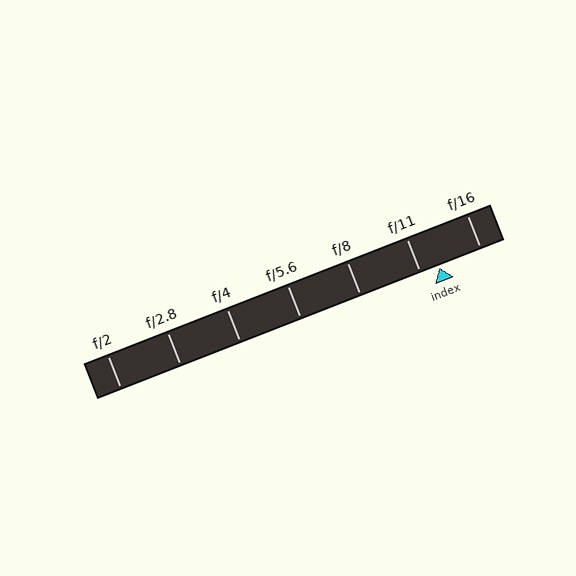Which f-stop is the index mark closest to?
The index mark is closest to f/11.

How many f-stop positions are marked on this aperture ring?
There are 7 f-stop positions marked.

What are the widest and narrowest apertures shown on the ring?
The widest aperture shown is f/2 and the narrowest is f/16.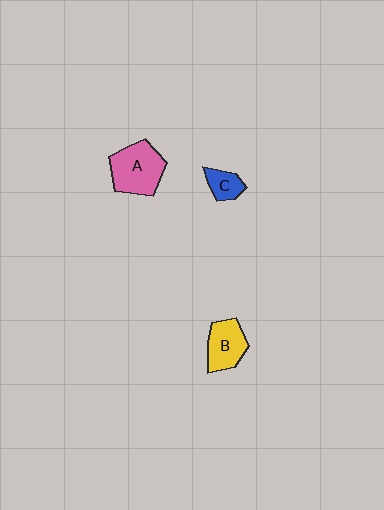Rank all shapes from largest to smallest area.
From largest to smallest: A (pink), B (yellow), C (blue).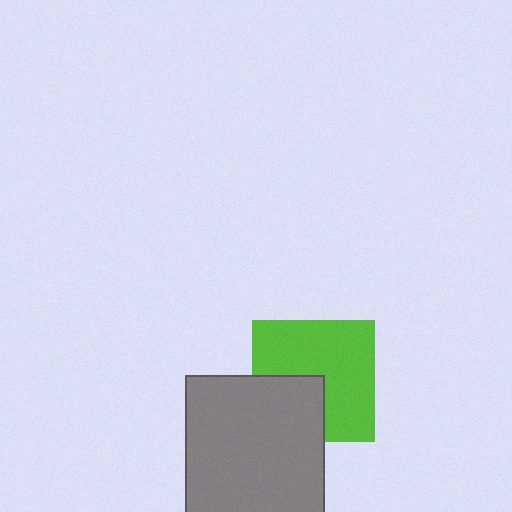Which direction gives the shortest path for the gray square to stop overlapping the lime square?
Moving toward the lower-left gives the shortest separation.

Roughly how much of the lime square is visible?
Most of it is visible (roughly 68%).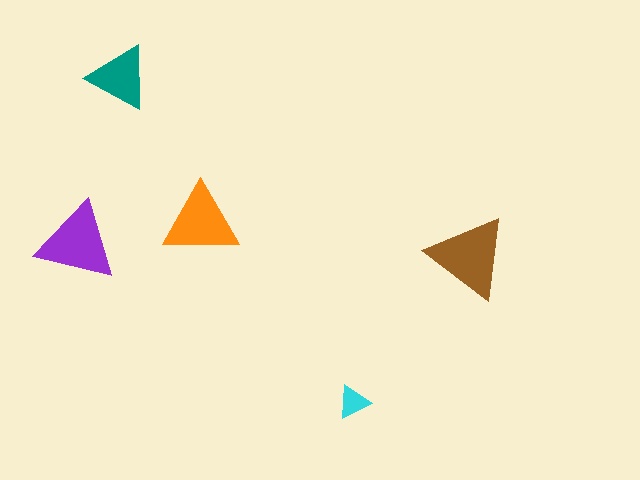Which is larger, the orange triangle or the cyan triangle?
The orange one.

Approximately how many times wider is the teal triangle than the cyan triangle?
About 2 times wider.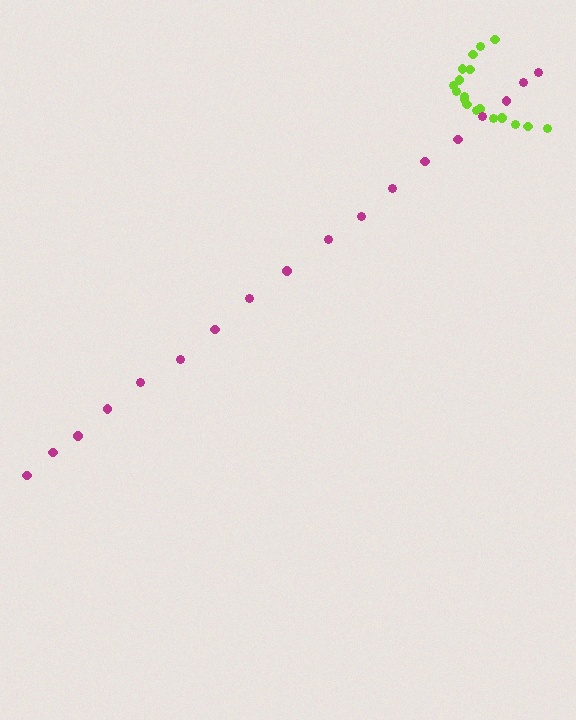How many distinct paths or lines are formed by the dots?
There are 2 distinct paths.